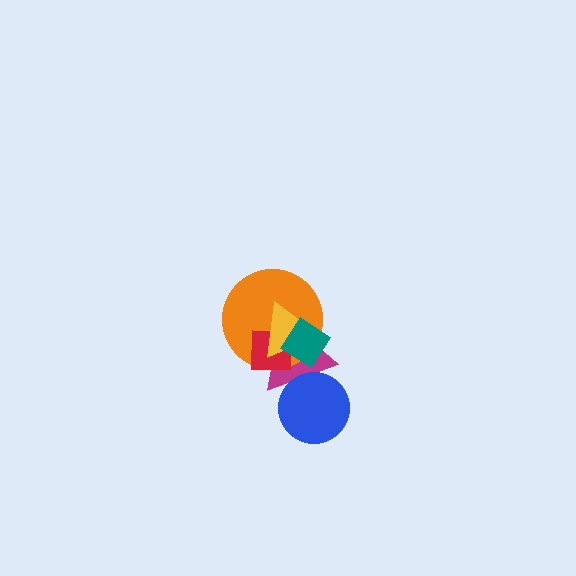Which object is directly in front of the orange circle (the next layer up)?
The red square is directly in front of the orange circle.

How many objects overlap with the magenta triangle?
5 objects overlap with the magenta triangle.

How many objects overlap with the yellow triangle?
4 objects overlap with the yellow triangle.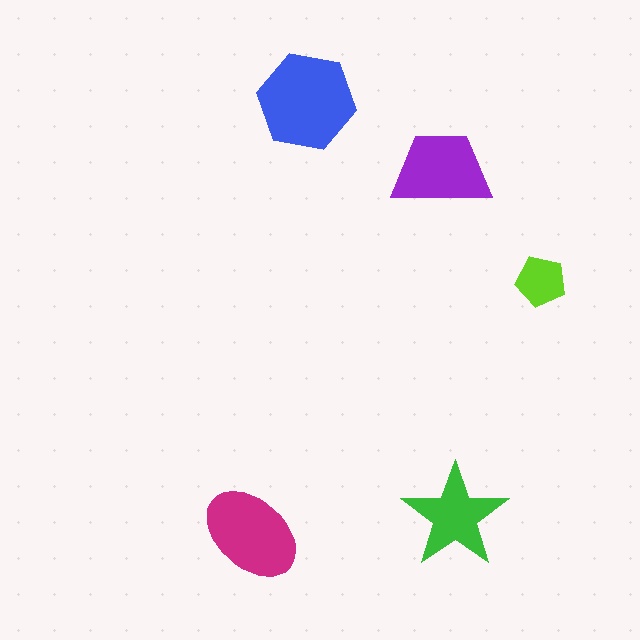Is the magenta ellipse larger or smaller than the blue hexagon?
Smaller.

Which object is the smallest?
The lime pentagon.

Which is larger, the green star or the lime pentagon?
The green star.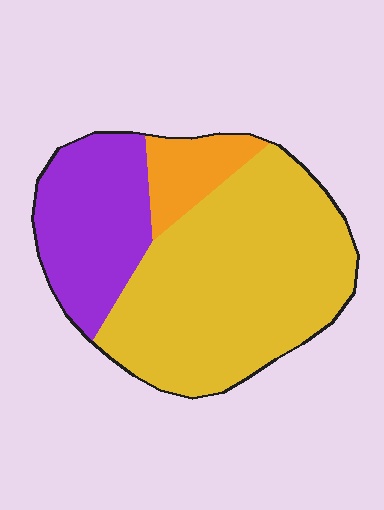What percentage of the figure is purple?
Purple takes up between a quarter and a half of the figure.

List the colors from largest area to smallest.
From largest to smallest: yellow, purple, orange.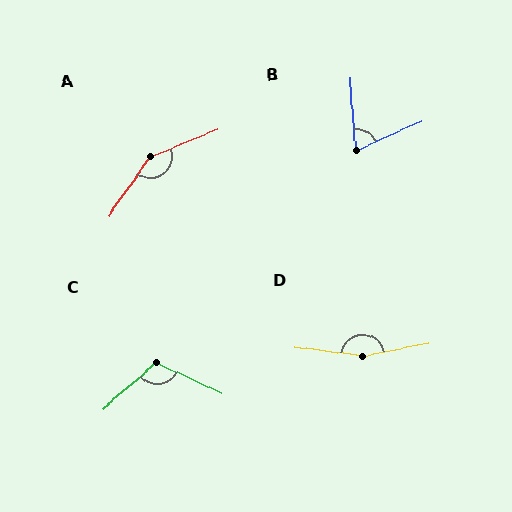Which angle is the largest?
D, at approximately 161 degrees.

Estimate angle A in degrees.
Approximately 147 degrees.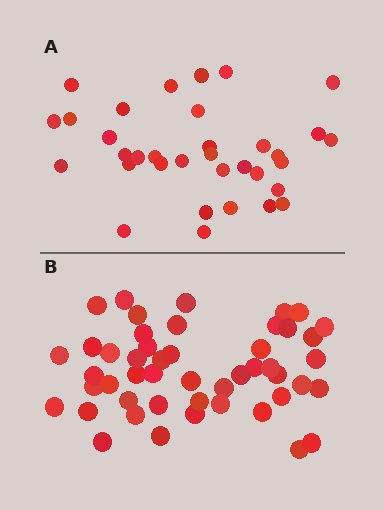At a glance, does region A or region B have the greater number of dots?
Region B (the bottom region) has more dots.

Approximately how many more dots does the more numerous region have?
Region B has approximately 15 more dots than region A.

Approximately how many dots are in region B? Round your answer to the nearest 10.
About 50 dots. (The exact count is 48, which rounds to 50.)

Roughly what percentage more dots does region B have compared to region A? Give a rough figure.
About 40% more.